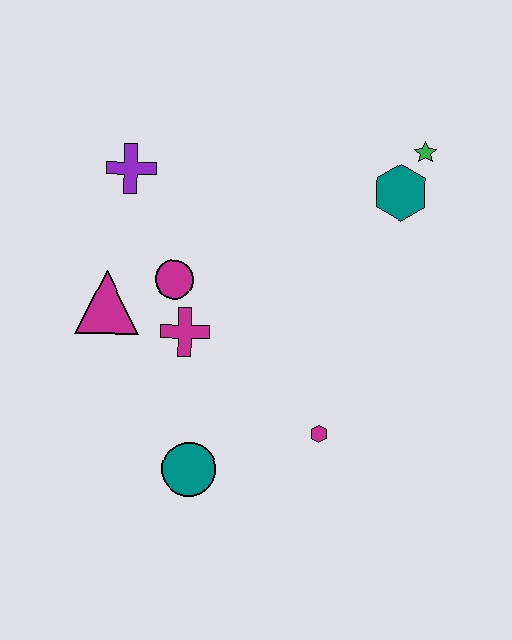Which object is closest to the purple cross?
The magenta circle is closest to the purple cross.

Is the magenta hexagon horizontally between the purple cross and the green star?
Yes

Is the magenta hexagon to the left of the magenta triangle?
No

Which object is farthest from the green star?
The teal circle is farthest from the green star.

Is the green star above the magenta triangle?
Yes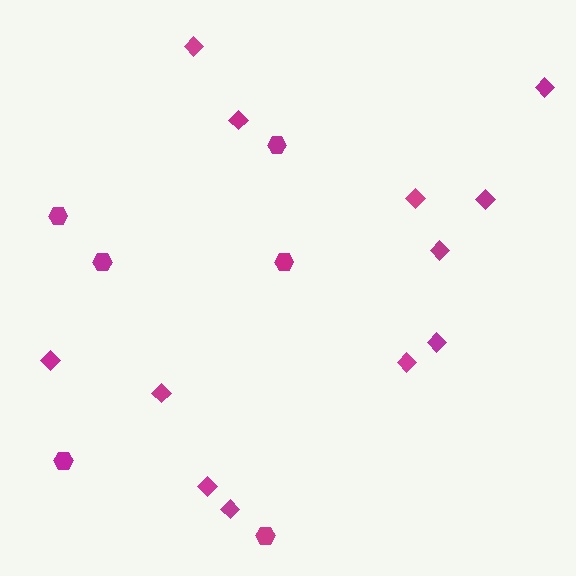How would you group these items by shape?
There are 2 groups: one group of diamonds (12) and one group of hexagons (6).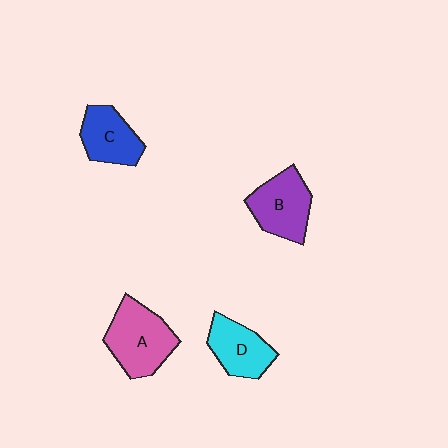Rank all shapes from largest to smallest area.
From largest to smallest: A (pink), B (purple), D (cyan), C (blue).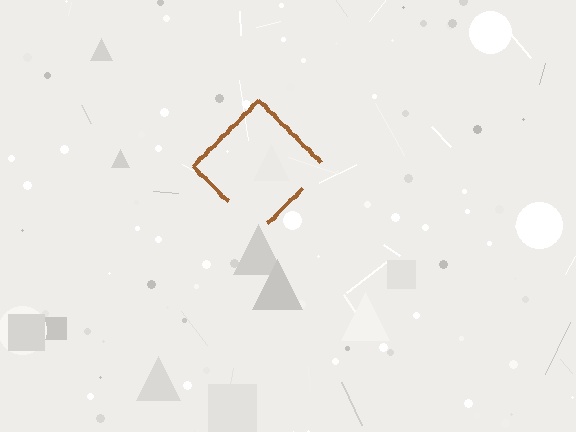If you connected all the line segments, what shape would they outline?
They would outline a diamond.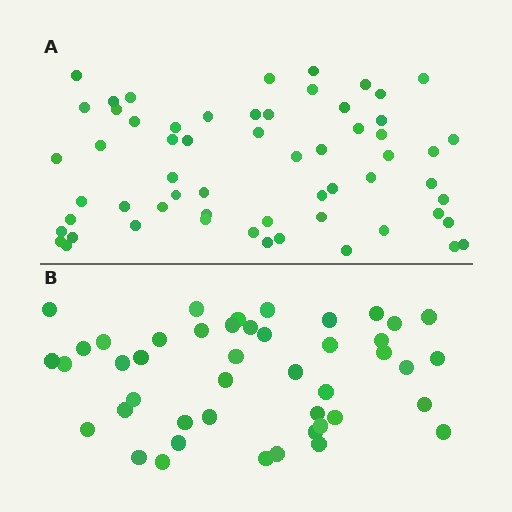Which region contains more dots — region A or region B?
Region A (the top region) has more dots.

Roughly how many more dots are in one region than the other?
Region A has approximately 15 more dots than region B.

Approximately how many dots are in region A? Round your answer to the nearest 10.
About 60 dots.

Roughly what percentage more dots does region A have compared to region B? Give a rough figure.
About 35% more.